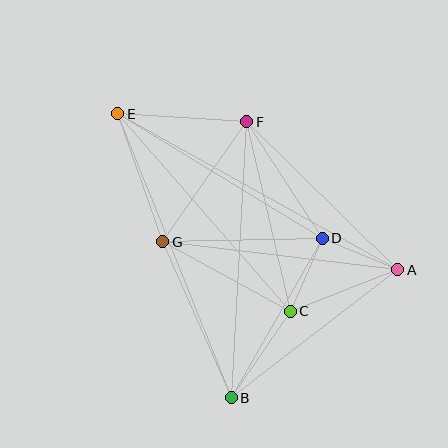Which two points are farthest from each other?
Points A and E are farthest from each other.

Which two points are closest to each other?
Points C and D are closest to each other.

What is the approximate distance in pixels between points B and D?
The distance between B and D is approximately 184 pixels.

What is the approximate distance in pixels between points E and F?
The distance between E and F is approximately 129 pixels.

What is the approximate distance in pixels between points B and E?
The distance between B and E is approximately 306 pixels.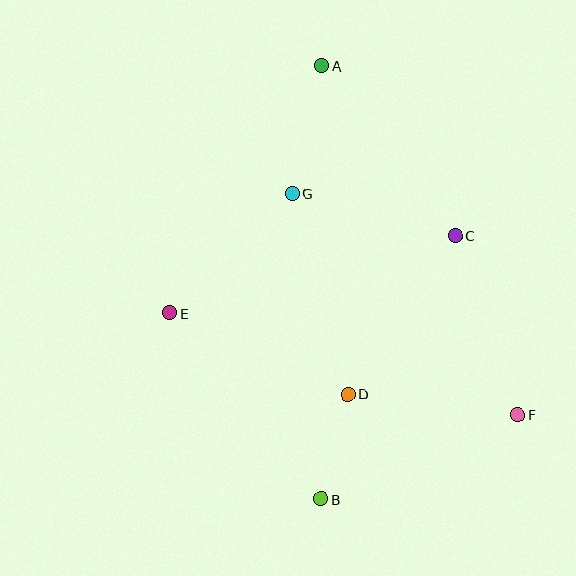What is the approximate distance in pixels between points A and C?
The distance between A and C is approximately 216 pixels.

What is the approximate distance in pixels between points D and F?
The distance between D and F is approximately 171 pixels.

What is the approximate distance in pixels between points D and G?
The distance between D and G is approximately 209 pixels.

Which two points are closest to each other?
Points B and D are closest to each other.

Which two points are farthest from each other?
Points A and B are farthest from each other.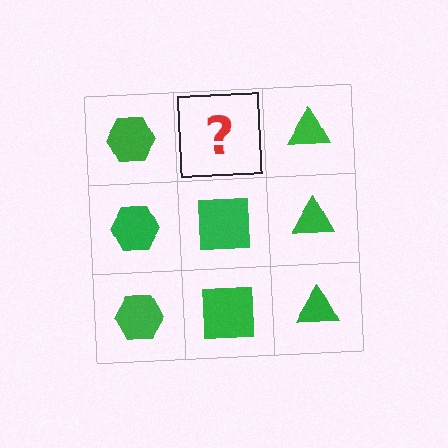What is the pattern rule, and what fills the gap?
The rule is that each column has a consistent shape. The gap should be filled with a green square.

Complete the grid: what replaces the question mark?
The question mark should be replaced with a green square.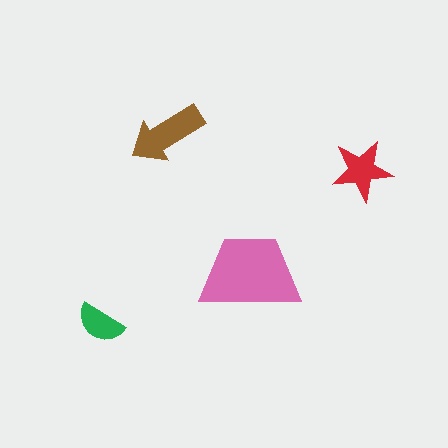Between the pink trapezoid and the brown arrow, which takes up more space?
The pink trapezoid.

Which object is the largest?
The pink trapezoid.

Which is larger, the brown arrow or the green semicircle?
The brown arrow.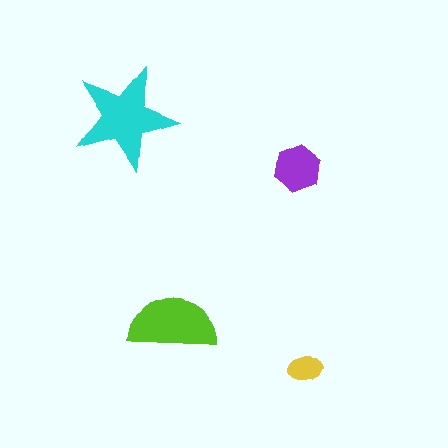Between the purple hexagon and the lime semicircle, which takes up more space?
The lime semicircle.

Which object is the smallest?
The yellow ellipse.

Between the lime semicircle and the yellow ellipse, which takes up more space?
The lime semicircle.